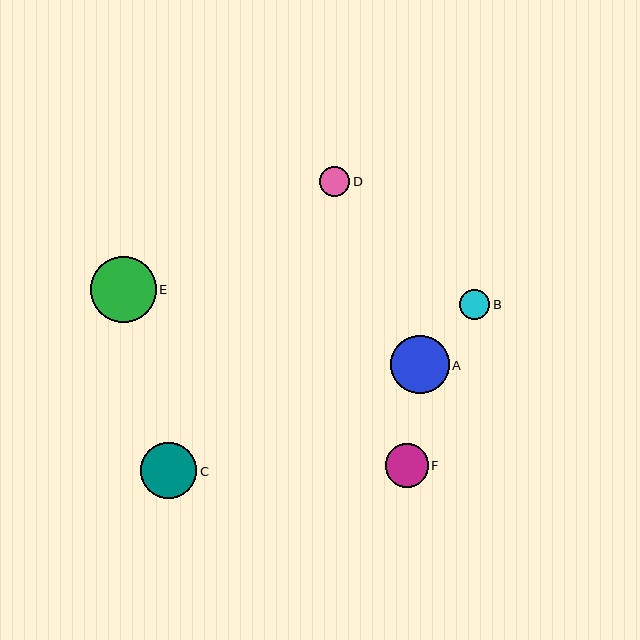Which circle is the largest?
Circle E is the largest with a size of approximately 66 pixels.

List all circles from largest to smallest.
From largest to smallest: E, A, C, F, B, D.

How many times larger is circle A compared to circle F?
Circle A is approximately 1.3 times the size of circle F.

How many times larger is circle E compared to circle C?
Circle E is approximately 1.2 times the size of circle C.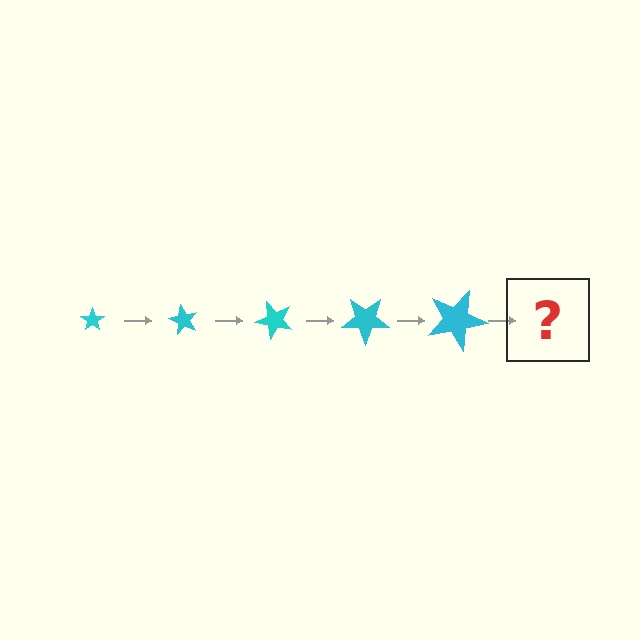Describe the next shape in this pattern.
It should be a star, larger than the previous one and rotated 300 degrees from the start.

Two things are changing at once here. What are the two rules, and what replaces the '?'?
The two rules are that the star grows larger each step and it rotates 60 degrees each step. The '?' should be a star, larger than the previous one and rotated 300 degrees from the start.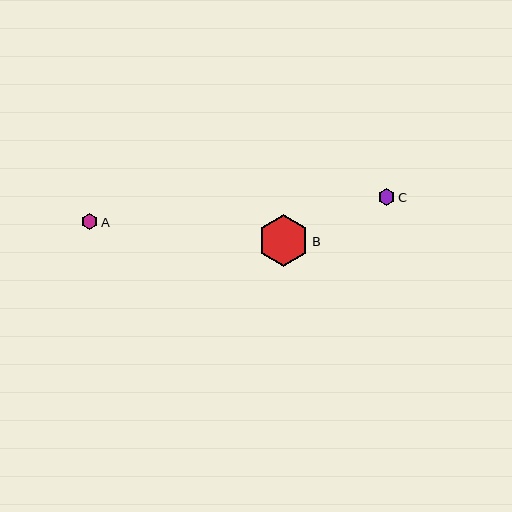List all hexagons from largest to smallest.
From largest to smallest: B, C, A.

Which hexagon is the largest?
Hexagon B is the largest with a size of approximately 51 pixels.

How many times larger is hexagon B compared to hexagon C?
Hexagon B is approximately 3.1 times the size of hexagon C.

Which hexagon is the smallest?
Hexagon A is the smallest with a size of approximately 16 pixels.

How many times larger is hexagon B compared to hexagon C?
Hexagon B is approximately 3.1 times the size of hexagon C.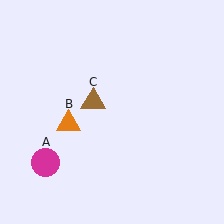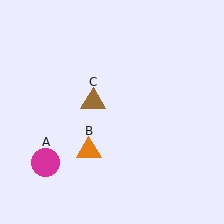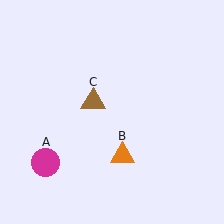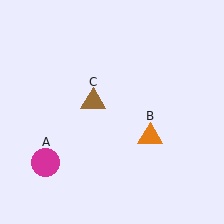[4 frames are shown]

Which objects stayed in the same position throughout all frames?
Magenta circle (object A) and brown triangle (object C) remained stationary.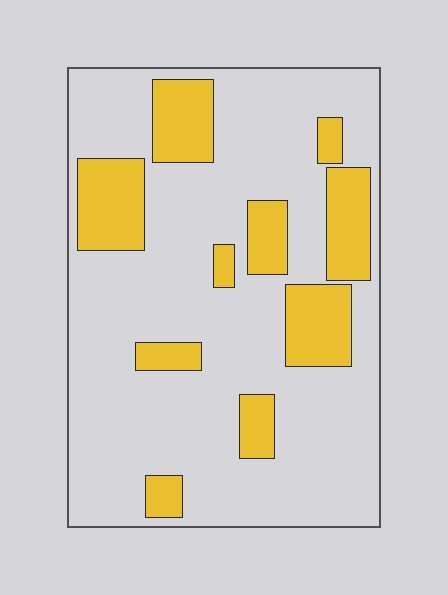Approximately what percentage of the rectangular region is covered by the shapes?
Approximately 25%.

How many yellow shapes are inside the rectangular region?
10.